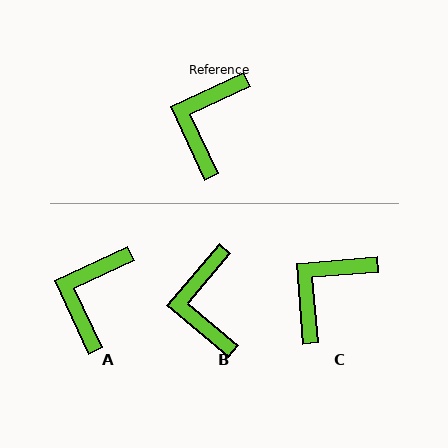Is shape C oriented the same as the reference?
No, it is off by about 20 degrees.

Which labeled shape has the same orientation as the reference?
A.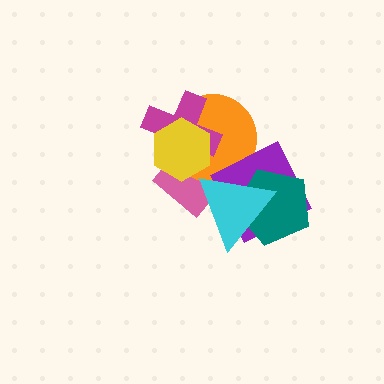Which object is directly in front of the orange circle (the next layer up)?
The purple square is directly in front of the orange circle.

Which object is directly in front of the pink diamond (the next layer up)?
The orange circle is directly in front of the pink diamond.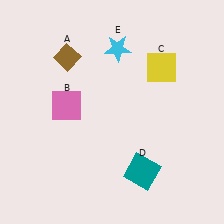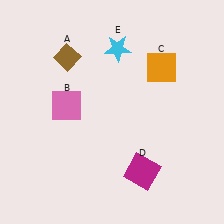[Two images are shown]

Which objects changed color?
C changed from yellow to orange. D changed from teal to magenta.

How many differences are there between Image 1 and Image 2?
There are 2 differences between the two images.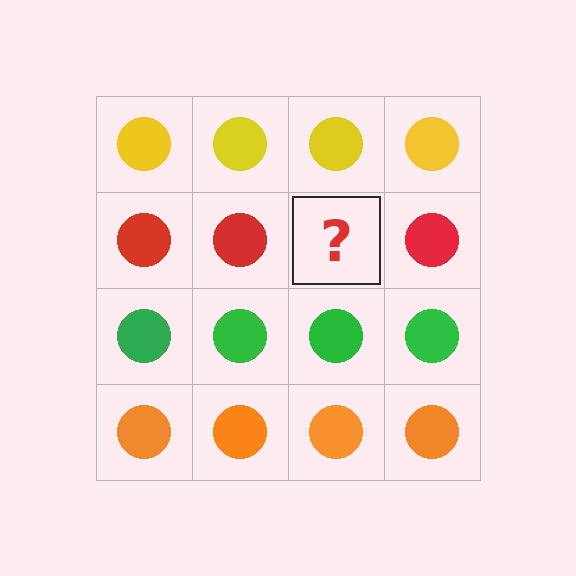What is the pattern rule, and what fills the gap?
The rule is that each row has a consistent color. The gap should be filled with a red circle.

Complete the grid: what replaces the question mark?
The question mark should be replaced with a red circle.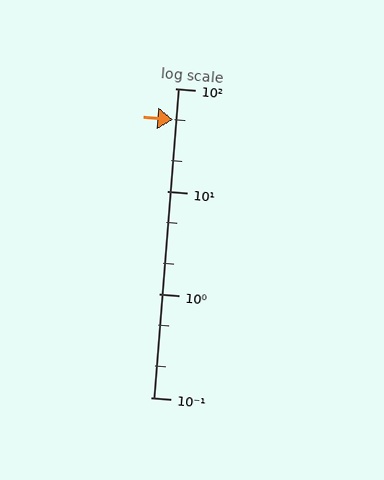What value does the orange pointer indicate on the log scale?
The pointer indicates approximately 50.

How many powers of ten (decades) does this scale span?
The scale spans 3 decades, from 0.1 to 100.